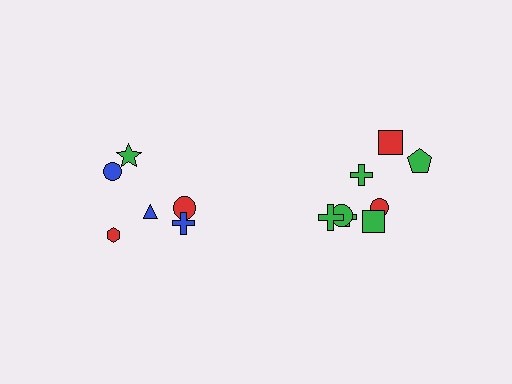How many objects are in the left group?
There are 6 objects.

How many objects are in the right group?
There are 8 objects.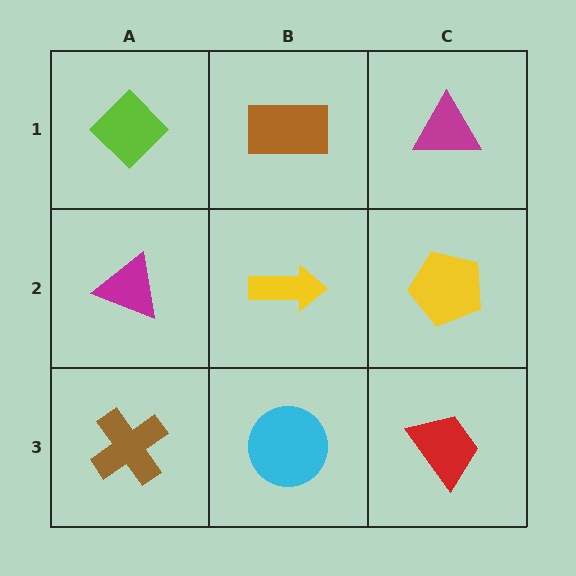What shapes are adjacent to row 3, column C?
A yellow pentagon (row 2, column C), a cyan circle (row 3, column B).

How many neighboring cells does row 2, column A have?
3.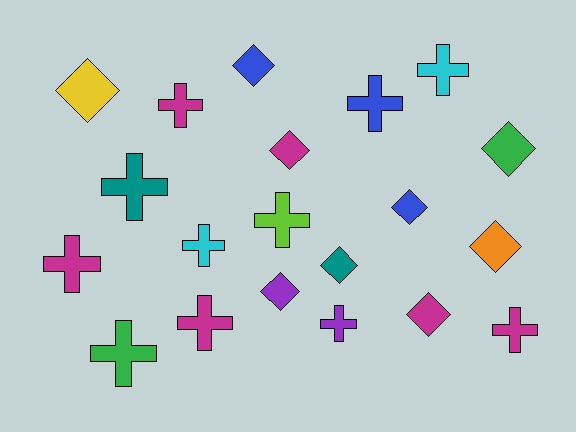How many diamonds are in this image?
There are 9 diamonds.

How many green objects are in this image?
There are 2 green objects.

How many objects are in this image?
There are 20 objects.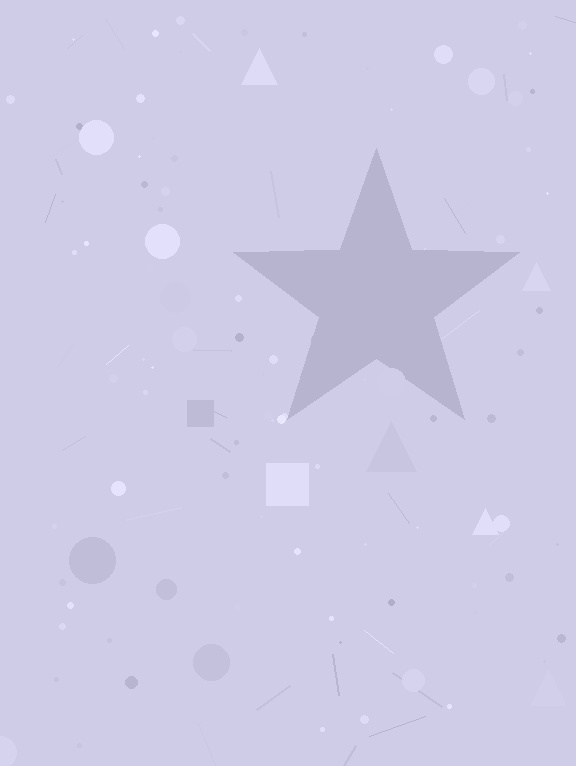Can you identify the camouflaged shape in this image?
The camouflaged shape is a star.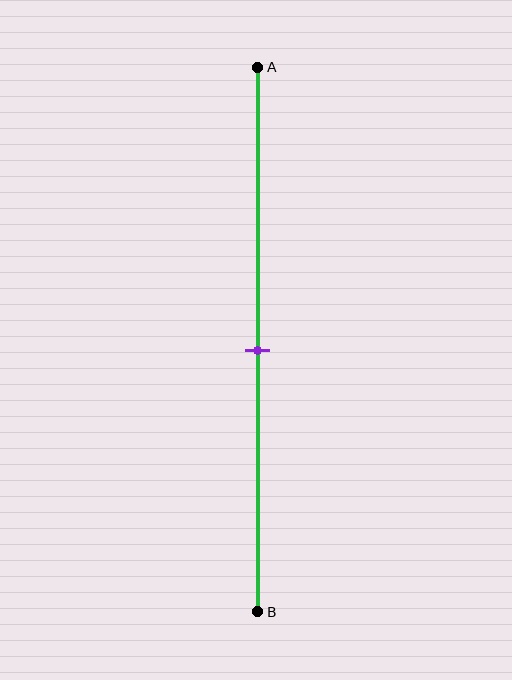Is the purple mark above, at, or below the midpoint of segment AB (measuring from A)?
The purple mark is approximately at the midpoint of segment AB.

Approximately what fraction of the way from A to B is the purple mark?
The purple mark is approximately 50% of the way from A to B.